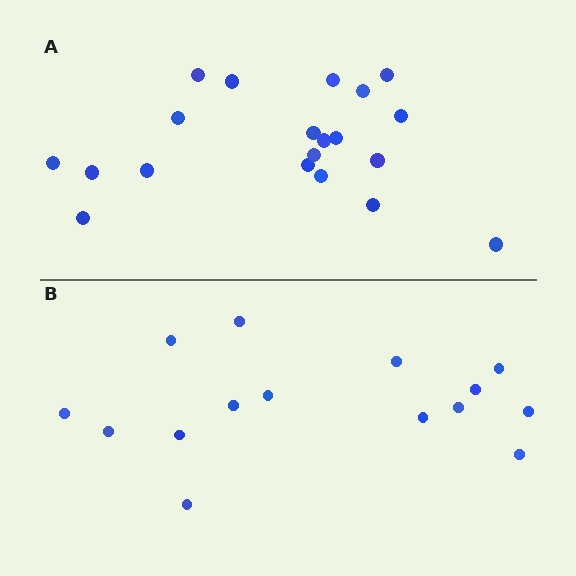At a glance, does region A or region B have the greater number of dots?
Region A (the top region) has more dots.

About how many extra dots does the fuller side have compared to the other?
Region A has about 5 more dots than region B.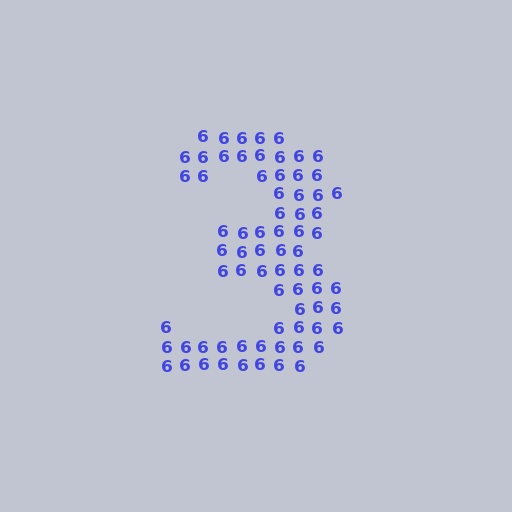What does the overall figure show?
The overall figure shows the digit 3.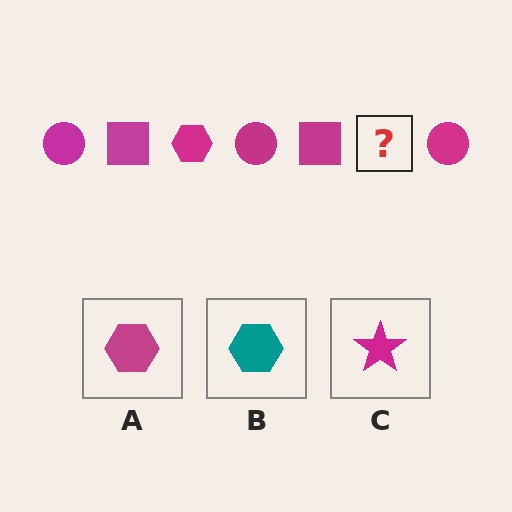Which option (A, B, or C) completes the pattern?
A.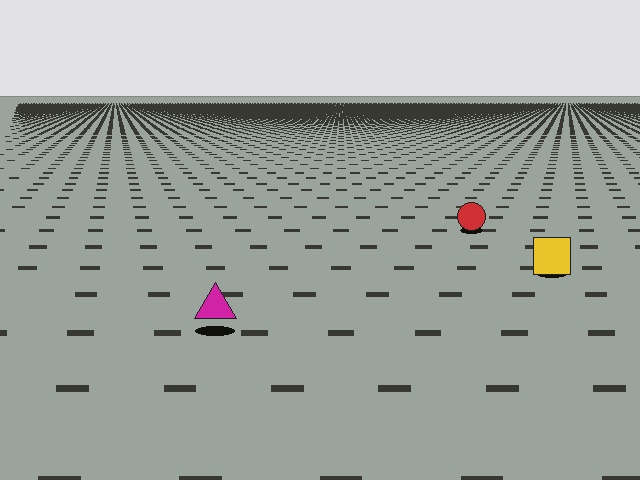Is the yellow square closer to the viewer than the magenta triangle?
No. The magenta triangle is closer — you can tell from the texture gradient: the ground texture is coarser near it.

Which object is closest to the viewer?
The magenta triangle is closest. The texture marks near it are larger and more spread out.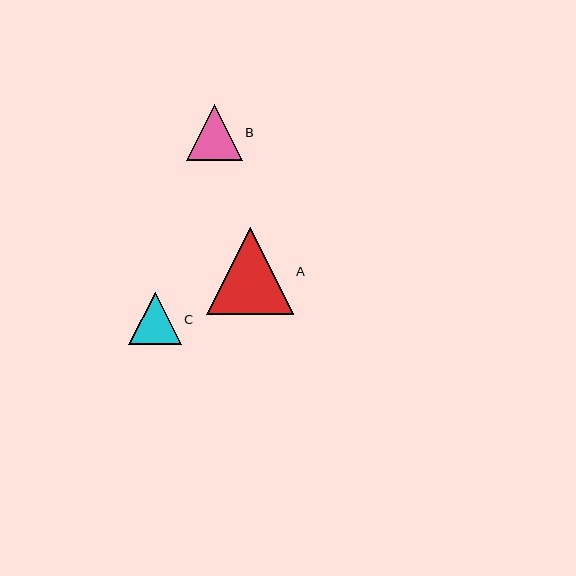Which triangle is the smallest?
Triangle C is the smallest with a size of approximately 52 pixels.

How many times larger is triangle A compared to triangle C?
Triangle A is approximately 1.7 times the size of triangle C.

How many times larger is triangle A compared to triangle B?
Triangle A is approximately 1.5 times the size of triangle B.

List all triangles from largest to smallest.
From largest to smallest: A, B, C.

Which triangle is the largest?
Triangle A is the largest with a size of approximately 87 pixels.